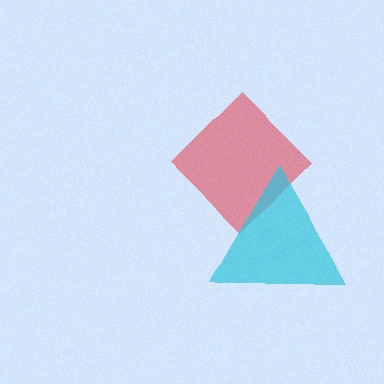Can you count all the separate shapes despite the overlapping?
Yes, there are 2 separate shapes.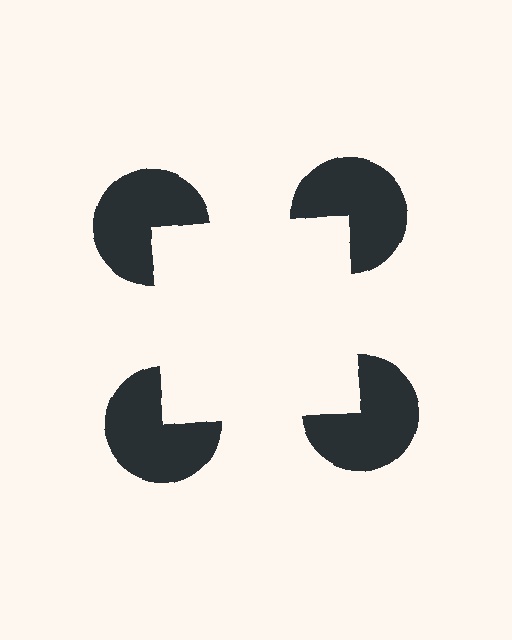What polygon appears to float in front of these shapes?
An illusory square — its edges are inferred from the aligned wedge cuts in the pac-man discs, not physically drawn.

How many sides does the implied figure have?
4 sides.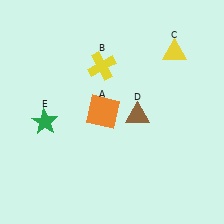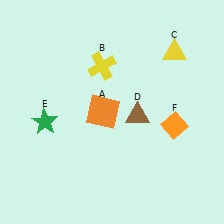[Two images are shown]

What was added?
An orange diamond (F) was added in Image 2.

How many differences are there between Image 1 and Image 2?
There is 1 difference between the two images.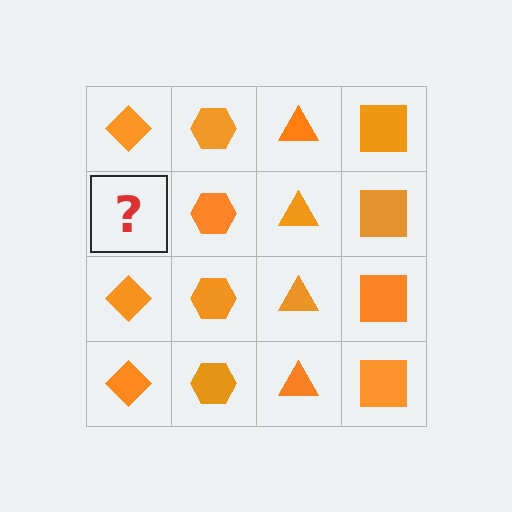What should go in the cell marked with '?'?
The missing cell should contain an orange diamond.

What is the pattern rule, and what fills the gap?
The rule is that each column has a consistent shape. The gap should be filled with an orange diamond.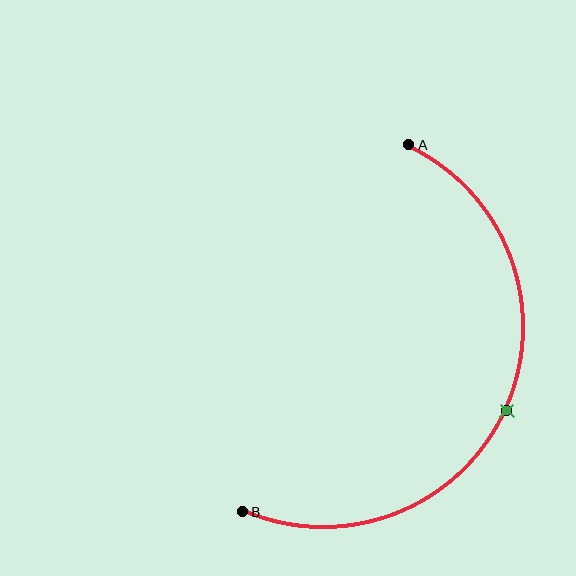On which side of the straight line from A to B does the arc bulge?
The arc bulges to the right of the straight line connecting A and B.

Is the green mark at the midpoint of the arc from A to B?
Yes. The green mark lies on the arc at equal arc-length from both A and B — it is the arc midpoint.